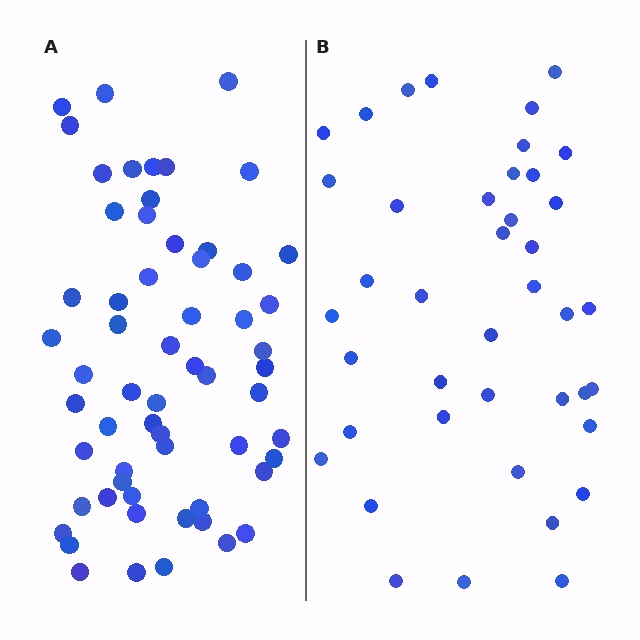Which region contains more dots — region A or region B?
Region A (the left region) has more dots.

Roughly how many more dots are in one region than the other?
Region A has approximately 20 more dots than region B.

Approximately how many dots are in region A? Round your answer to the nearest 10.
About 60 dots.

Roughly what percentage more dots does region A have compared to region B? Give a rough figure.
About 45% more.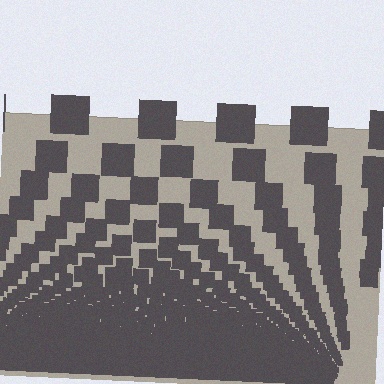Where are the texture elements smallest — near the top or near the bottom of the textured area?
Near the bottom.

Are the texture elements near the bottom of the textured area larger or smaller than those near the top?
Smaller. The gradient is inverted — elements near the bottom are smaller and denser.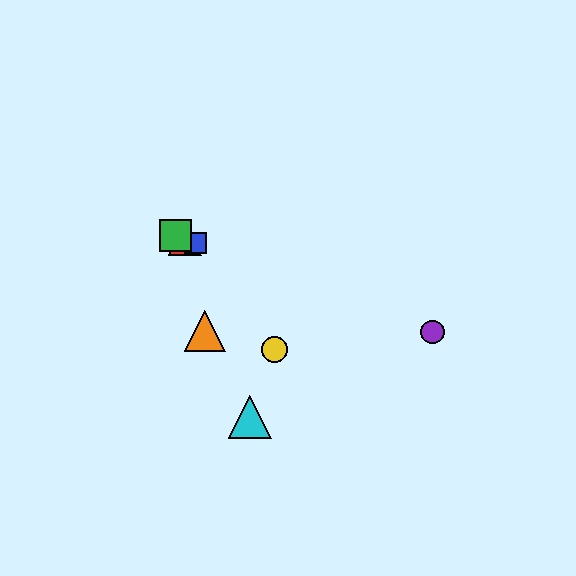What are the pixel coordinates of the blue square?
The blue square is at (195, 243).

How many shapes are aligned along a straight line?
4 shapes (the red triangle, the blue square, the green square, the purple circle) are aligned along a straight line.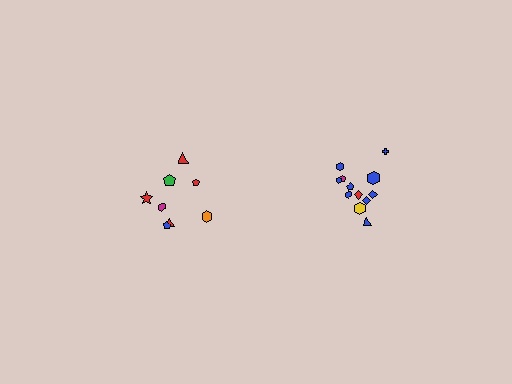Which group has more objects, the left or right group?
The right group.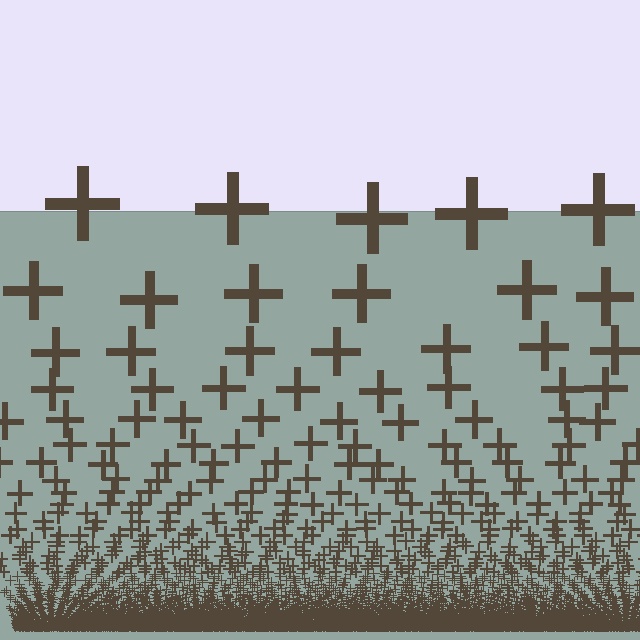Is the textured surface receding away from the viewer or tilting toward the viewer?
The surface appears to tilt toward the viewer. Texture elements get larger and sparser toward the top.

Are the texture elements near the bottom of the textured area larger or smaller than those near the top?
Smaller. The gradient is inverted — elements near the bottom are smaller and denser.